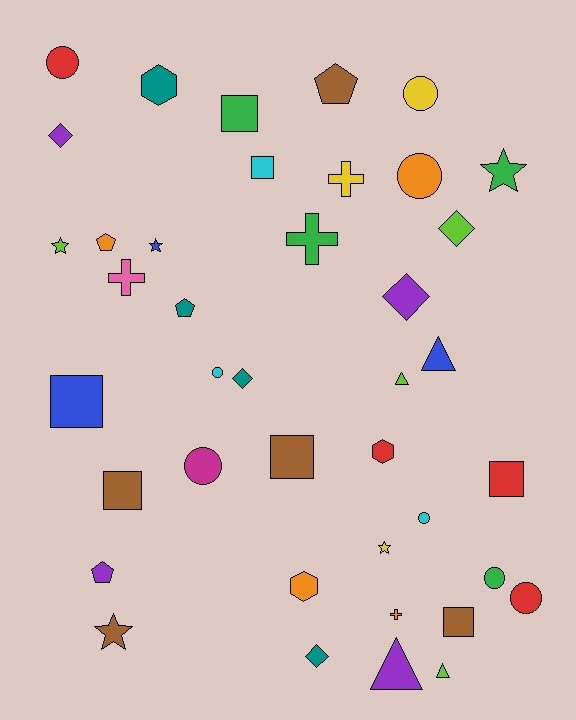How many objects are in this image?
There are 40 objects.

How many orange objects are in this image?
There are 4 orange objects.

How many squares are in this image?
There are 7 squares.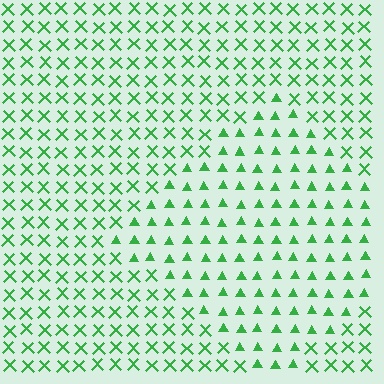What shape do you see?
I see a diamond.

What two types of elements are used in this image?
The image uses triangles inside the diamond region and X marks outside it.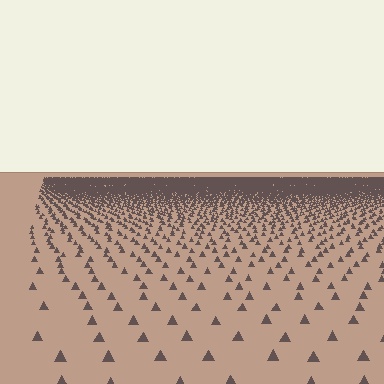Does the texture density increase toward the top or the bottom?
Density increases toward the top.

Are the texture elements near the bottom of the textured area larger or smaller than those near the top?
Larger. Near the bottom, elements are closer to the viewer and appear at a bigger on-screen size.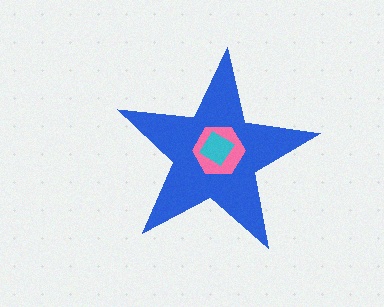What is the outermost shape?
The blue star.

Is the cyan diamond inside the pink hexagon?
Yes.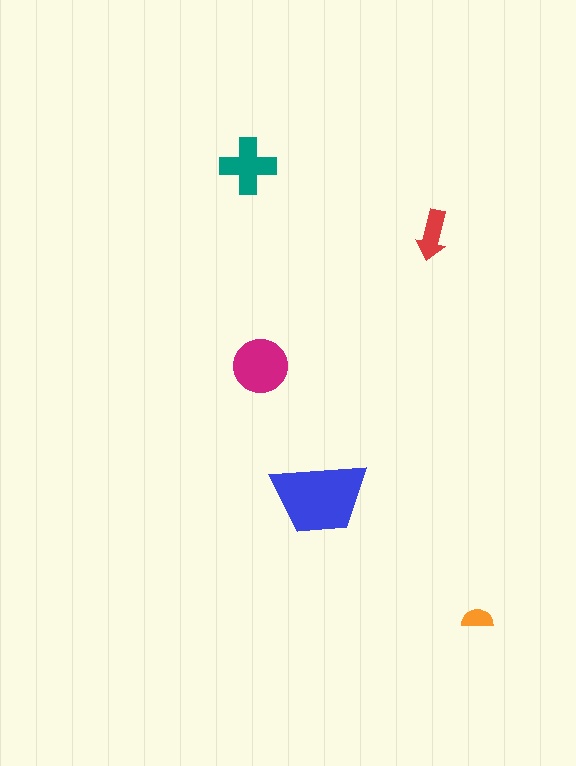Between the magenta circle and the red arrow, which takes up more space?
The magenta circle.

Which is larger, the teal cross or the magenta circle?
The magenta circle.